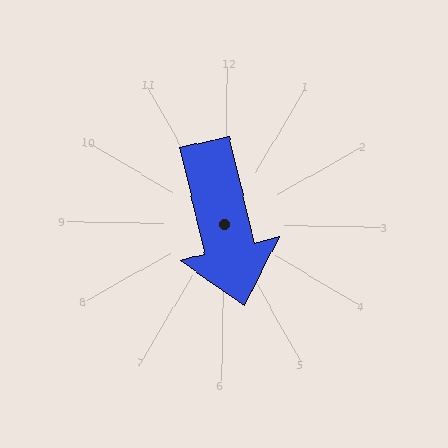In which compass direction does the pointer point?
South.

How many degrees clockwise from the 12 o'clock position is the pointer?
Approximately 166 degrees.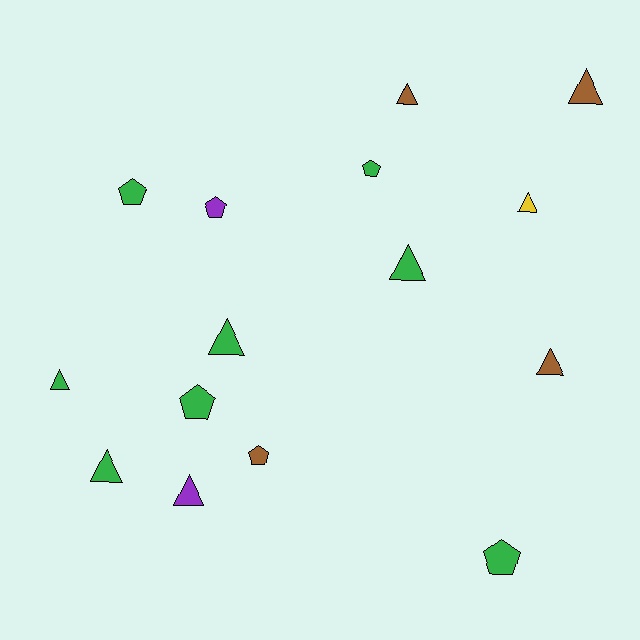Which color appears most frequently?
Green, with 8 objects.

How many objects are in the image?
There are 15 objects.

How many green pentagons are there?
There are 4 green pentagons.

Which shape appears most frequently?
Triangle, with 9 objects.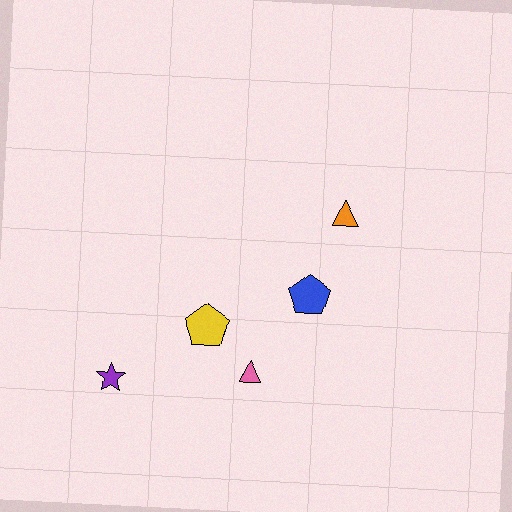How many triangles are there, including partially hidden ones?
There are 2 triangles.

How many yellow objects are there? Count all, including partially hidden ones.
There is 1 yellow object.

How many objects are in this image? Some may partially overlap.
There are 5 objects.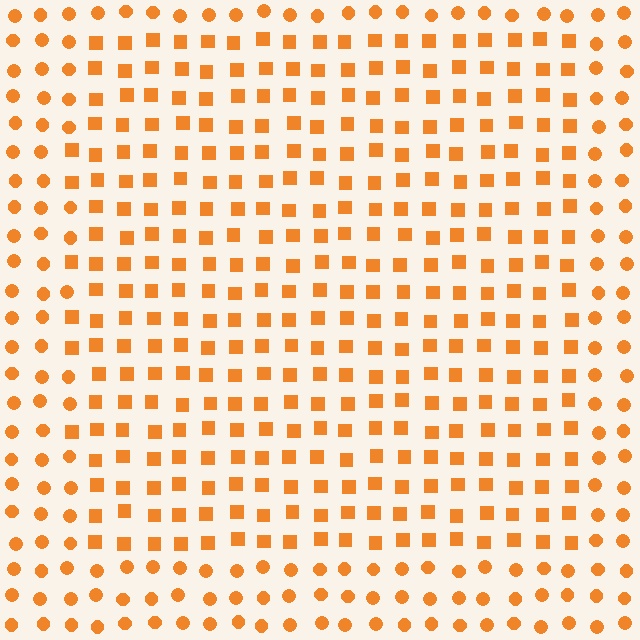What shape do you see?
I see a rectangle.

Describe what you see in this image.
The image is filled with small orange elements arranged in a uniform grid. A rectangle-shaped region contains squares, while the surrounding area contains circles. The boundary is defined purely by the change in element shape.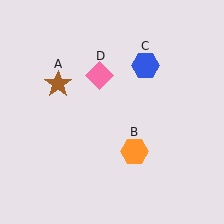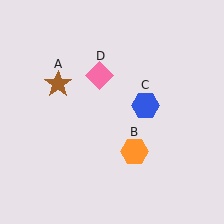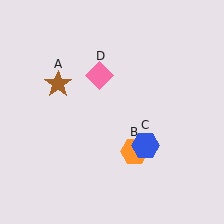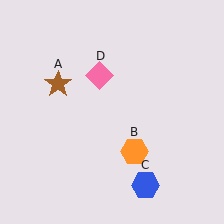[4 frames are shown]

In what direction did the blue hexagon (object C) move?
The blue hexagon (object C) moved down.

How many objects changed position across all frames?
1 object changed position: blue hexagon (object C).